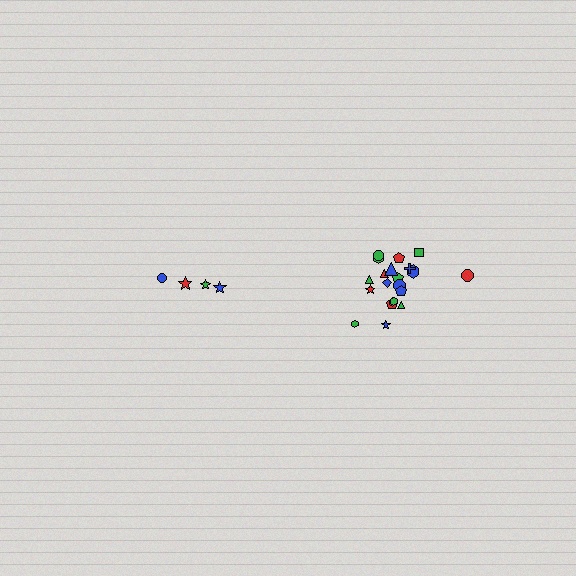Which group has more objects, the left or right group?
The right group.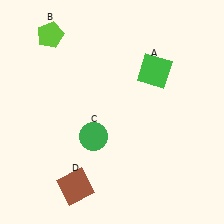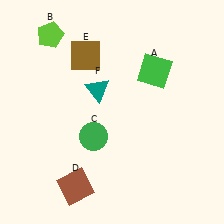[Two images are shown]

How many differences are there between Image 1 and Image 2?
There are 2 differences between the two images.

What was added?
A brown square (E), a teal triangle (F) were added in Image 2.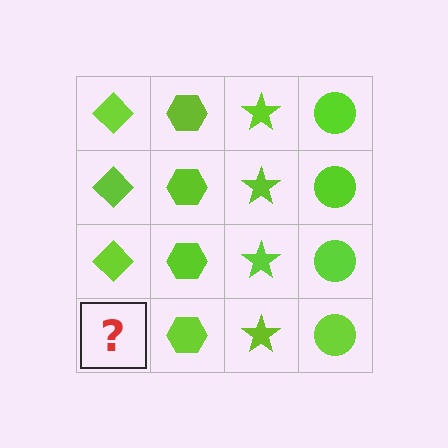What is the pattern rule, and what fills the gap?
The rule is that each column has a consistent shape. The gap should be filled with a lime diamond.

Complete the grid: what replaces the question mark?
The question mark should be replaced with a lime diamond.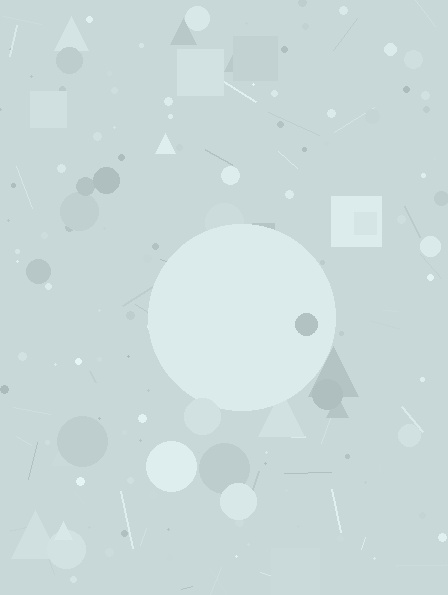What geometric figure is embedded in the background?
A circle is embedded in the background.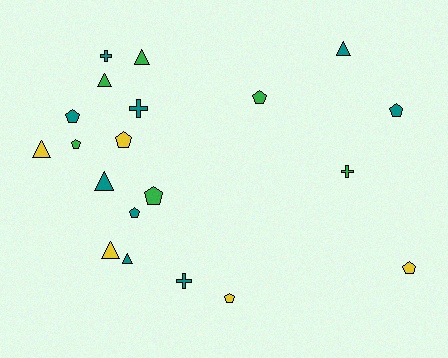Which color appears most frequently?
Teal, with 9 objects.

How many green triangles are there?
There are 2 green triangles.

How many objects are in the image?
There are 20 objects.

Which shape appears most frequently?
Pentagon, with 9 objects.